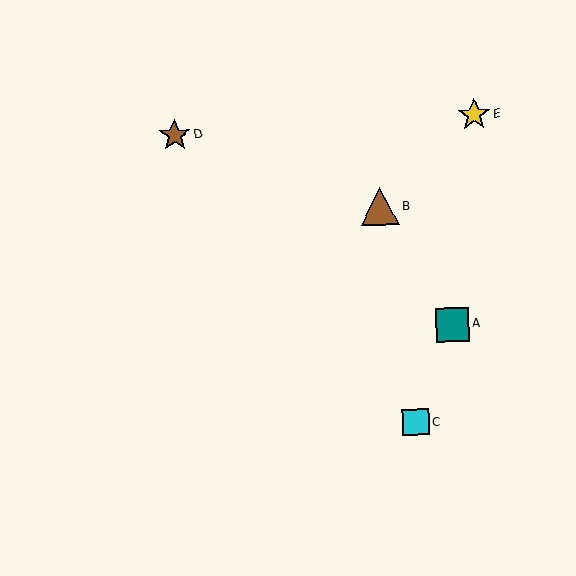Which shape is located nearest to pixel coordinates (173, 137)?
The brown star (labeled D) at (175, 135) is nearest to that location.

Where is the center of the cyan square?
The center of the cyan square is at (416, 422).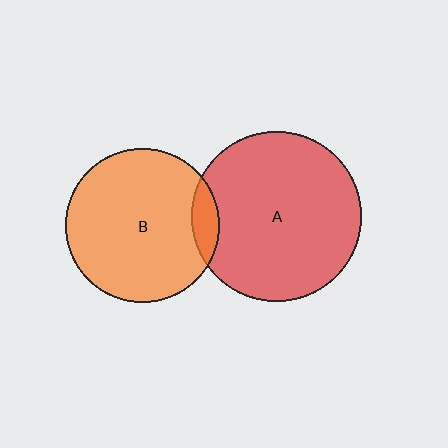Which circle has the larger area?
Circle A (red).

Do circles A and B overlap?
Yes.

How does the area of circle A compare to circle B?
Approximately 1.2 times.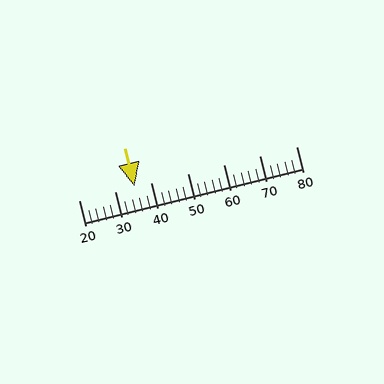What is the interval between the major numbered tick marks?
The major tick marks are spaced 10 units apart.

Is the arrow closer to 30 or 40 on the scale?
The arrow is closer to 40.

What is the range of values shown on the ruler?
The ruler shows values from 20 to 80.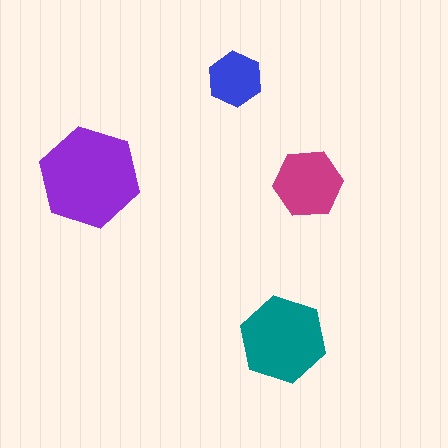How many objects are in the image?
There are 4 objects in the image.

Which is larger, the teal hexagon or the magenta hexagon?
The teal one.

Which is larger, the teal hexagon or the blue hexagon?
The teal one.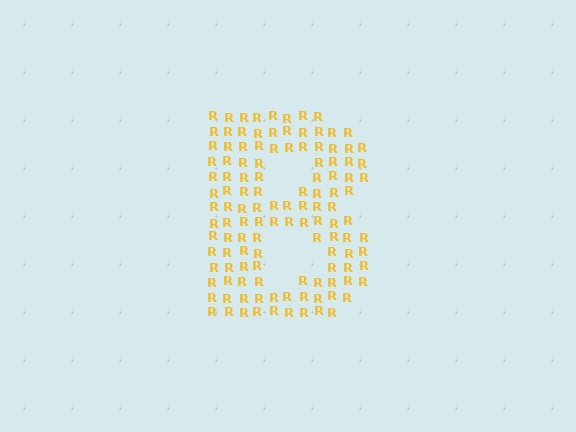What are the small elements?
The small elements are letter R's.